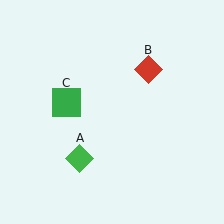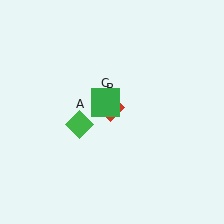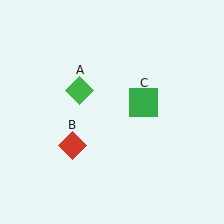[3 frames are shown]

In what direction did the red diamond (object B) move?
The red diamond (object B) moved down and to the left.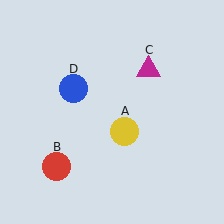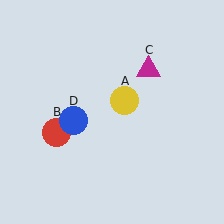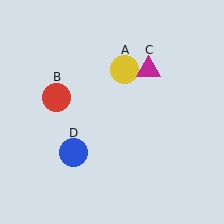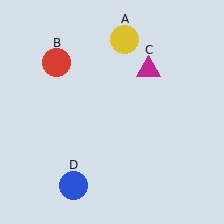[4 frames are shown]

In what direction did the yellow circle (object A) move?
The yellow circle (object A) moved up.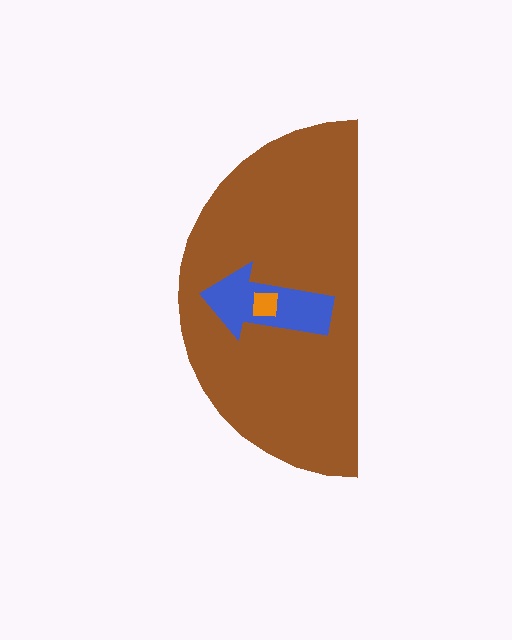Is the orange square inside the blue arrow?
Yes.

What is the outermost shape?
The brown semicircle.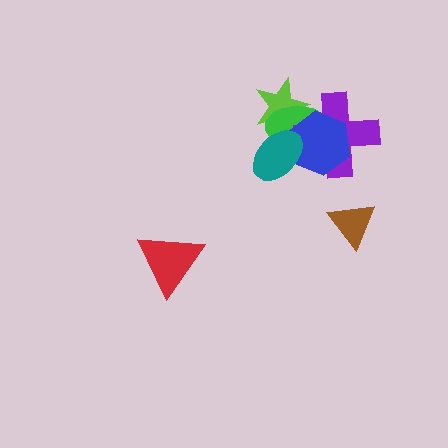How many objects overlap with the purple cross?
4 objects overlap with the purple cross.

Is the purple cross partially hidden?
Yes, it is partially covered by another shape.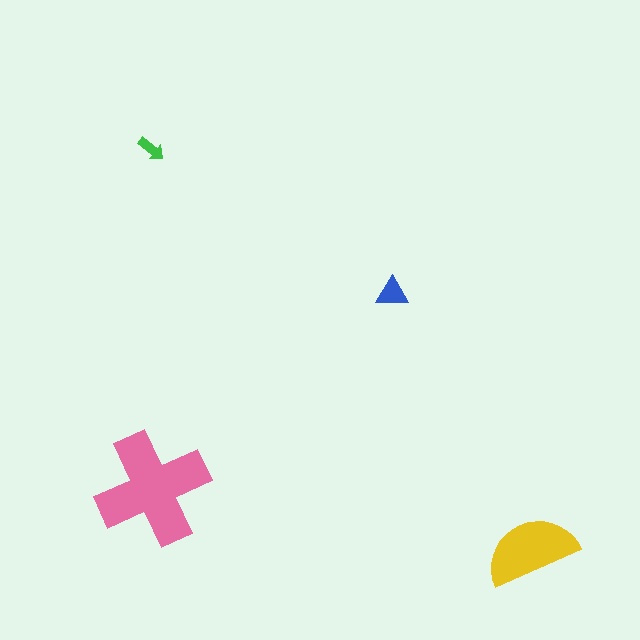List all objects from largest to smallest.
The pink cross, the yellow semicircle, the blue triangle, the green arrow.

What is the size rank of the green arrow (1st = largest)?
4th.